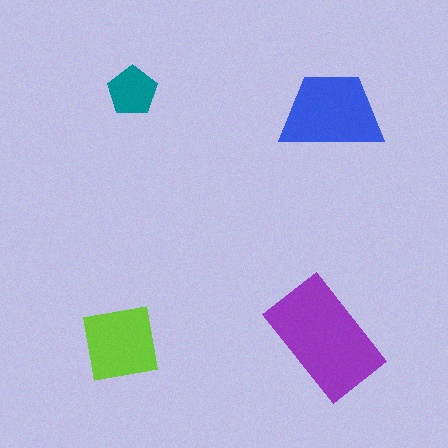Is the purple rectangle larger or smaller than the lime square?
Larger.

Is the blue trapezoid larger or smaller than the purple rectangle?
Smaller.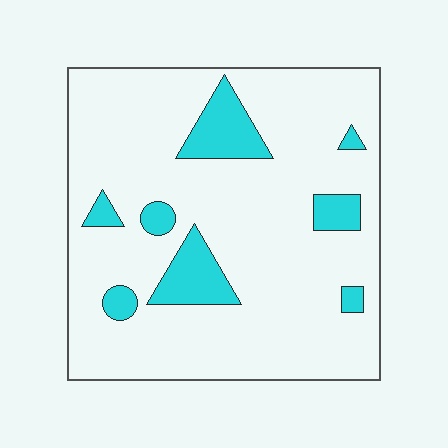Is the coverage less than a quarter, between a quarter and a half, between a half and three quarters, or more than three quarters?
Less than a quarter.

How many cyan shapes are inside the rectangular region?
8.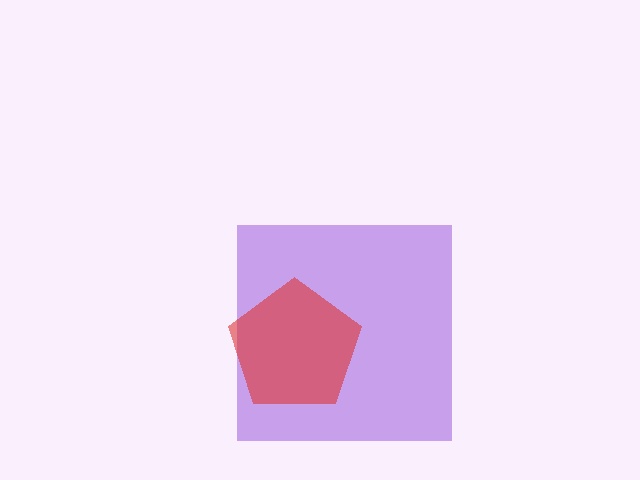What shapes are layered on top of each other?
The layered shapes are: a purple square, a red pentagon.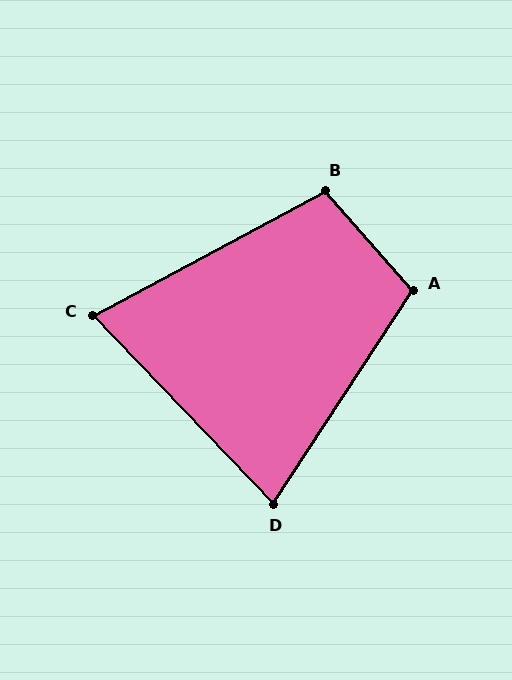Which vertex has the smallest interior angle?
C, at approximately 75 degrees.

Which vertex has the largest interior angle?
A, at approximately 105 degrees.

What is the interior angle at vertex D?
Approximately 77 degrees (acute).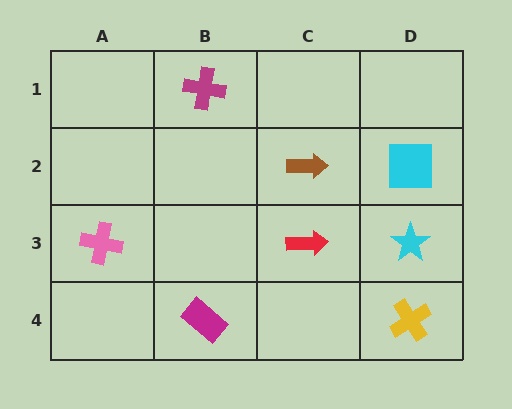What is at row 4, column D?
A yellow cross.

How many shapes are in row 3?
3 shapes.